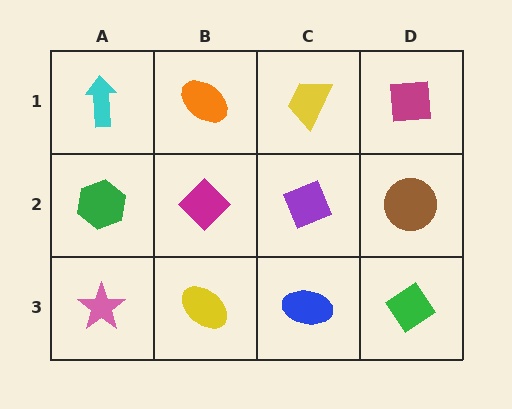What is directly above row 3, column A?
A green hexagon.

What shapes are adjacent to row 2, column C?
A yellow trapezoid (row 1, column C), a blue ellipse (row 3, column C), a magenta diamond (row 2, column B), a brown circle (row 2, column D).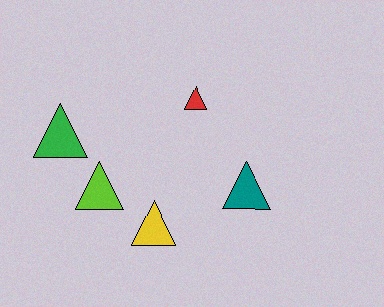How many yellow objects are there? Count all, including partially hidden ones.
There is 1 yellow object.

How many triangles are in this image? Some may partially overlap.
There are 5 triangles.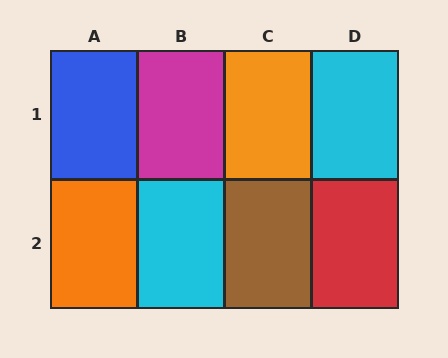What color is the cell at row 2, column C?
Brown.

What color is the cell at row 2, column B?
Cyan.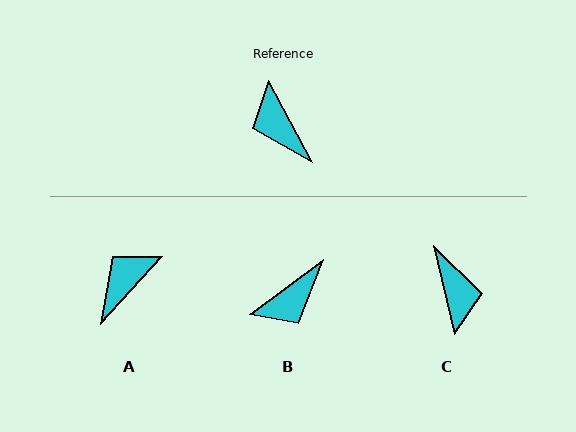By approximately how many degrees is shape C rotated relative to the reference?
Approximately 165 degrees counter-clockwise.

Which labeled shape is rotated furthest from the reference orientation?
C, about 165 degrees away.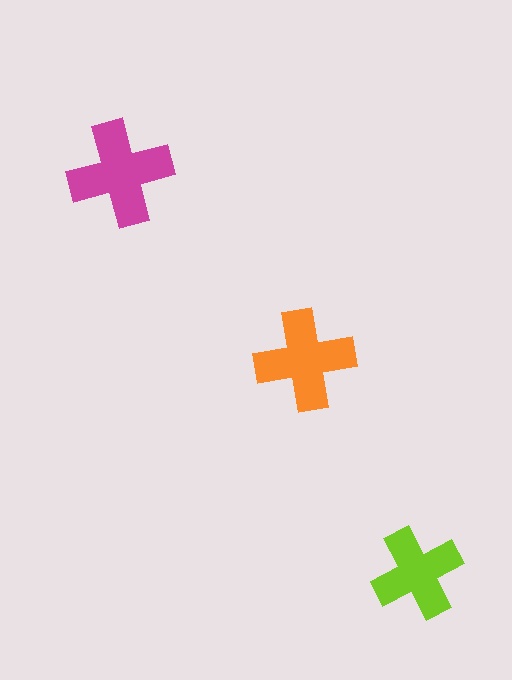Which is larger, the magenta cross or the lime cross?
The magenta one.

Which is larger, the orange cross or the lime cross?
The orange one.